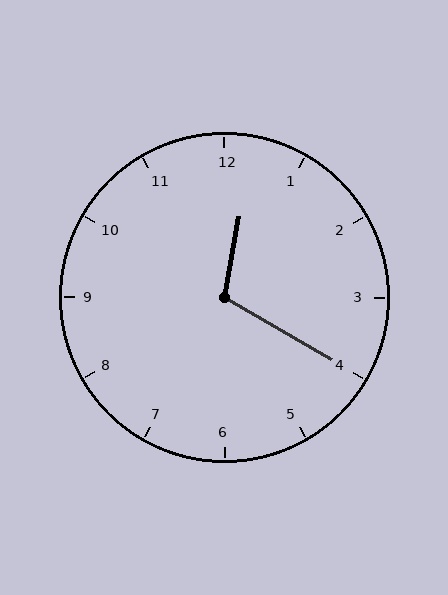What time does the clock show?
12:20.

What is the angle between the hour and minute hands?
Approximately 110 degrees.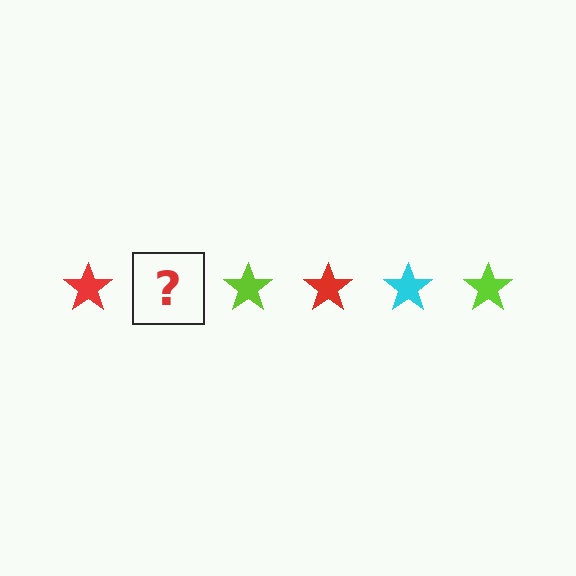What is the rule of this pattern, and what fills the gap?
The rule is that the pattern cycles through red, cyan, lime stars. The gap should be filled with a cyan star.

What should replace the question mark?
The question mark should be replaced with a cyan star.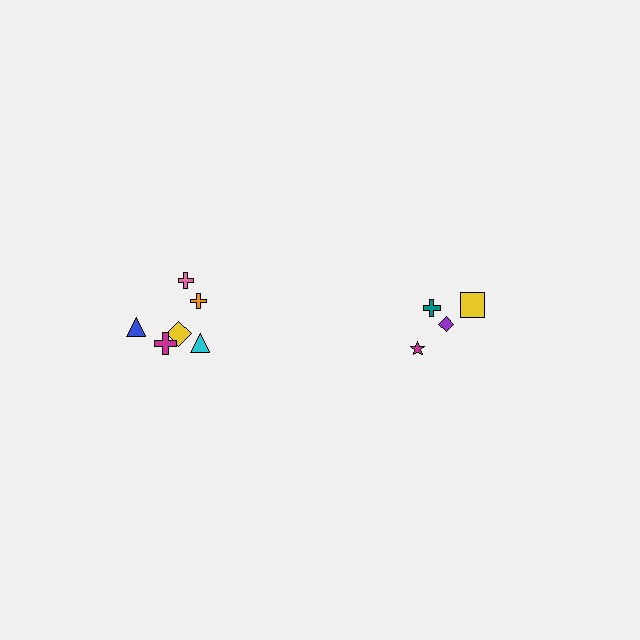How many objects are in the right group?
There are 4 objects.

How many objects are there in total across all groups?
There are 10 objects.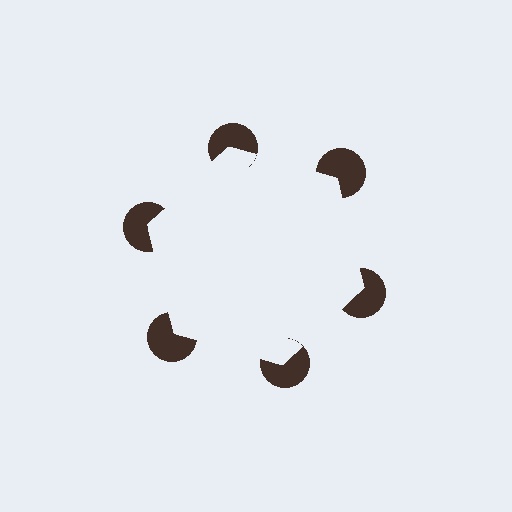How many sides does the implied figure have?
6 sides.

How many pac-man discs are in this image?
There are 6 — one at each vertex of the illusory hexagon.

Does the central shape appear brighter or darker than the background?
It typically appears slightly brighter than the background, even though no actual brightness change is drawn.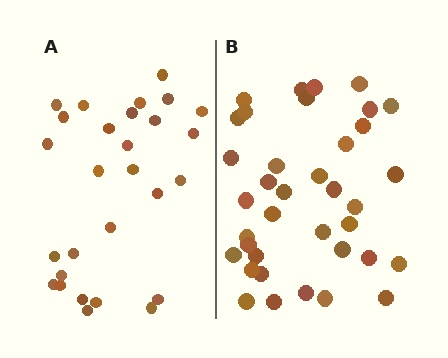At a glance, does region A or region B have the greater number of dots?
Region B (the right region) has more dots.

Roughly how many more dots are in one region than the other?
Region B has roughly 8 or so more dots than region A.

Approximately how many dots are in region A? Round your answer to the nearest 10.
About 30 dots. (The exact count is 28, which rounds to 30.)